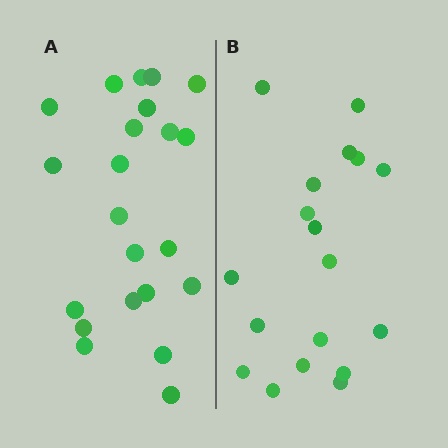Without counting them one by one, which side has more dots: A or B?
Region A (the left region) has more dots.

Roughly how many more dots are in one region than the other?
Region A has about 4 more dots than region B.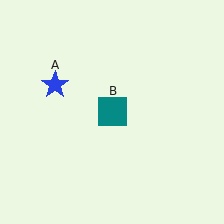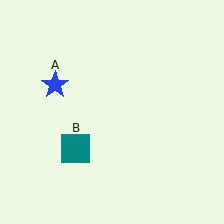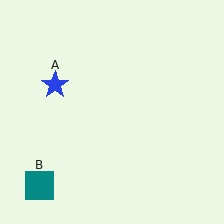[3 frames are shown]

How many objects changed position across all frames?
1 object changed position: teal square (object B).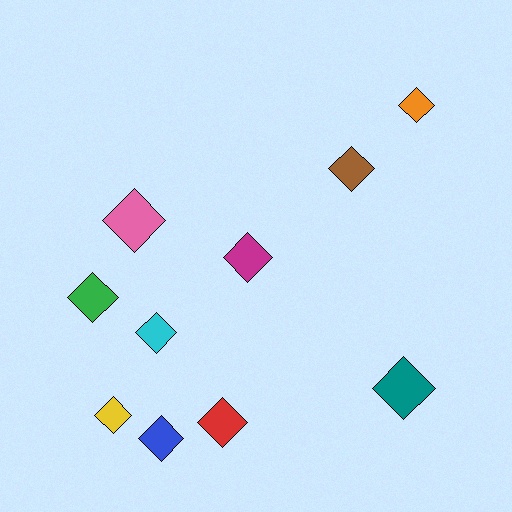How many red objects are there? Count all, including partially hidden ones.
There is 1 red object.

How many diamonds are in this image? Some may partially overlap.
There are 10 diamonds.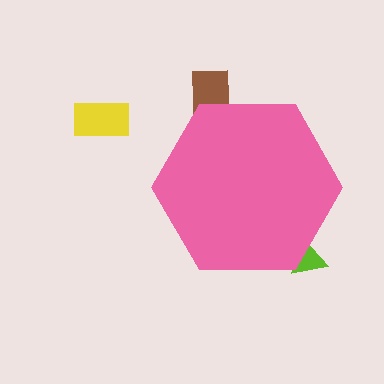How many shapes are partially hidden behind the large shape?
2 shapes are partially hidden.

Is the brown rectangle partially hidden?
Yes, the brown rectangle is partially hidden behind the pink hexagon.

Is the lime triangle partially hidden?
Yes, the lime triangle is partially hidden behind the pink hexagon.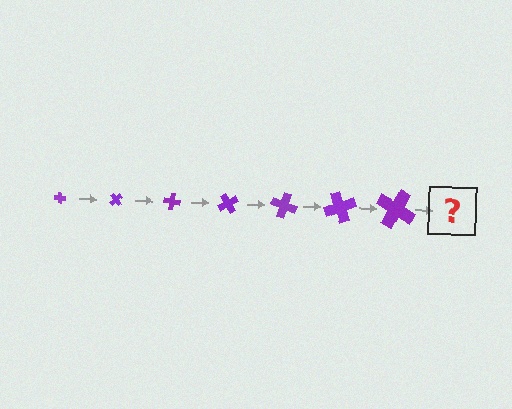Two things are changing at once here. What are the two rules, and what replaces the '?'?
The two rules are that the cross grows larger each step and it rotates 50 degrees each step. The '?' should be a cross, larger than the previous one and rotated 350 degrees from the start.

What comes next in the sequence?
The next element should be a cross, larger than the previous one and rotated 350 degrees from the start.